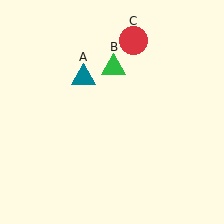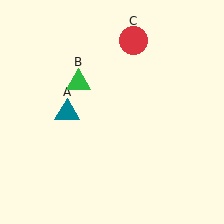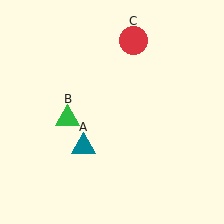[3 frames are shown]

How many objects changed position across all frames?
2 objects changed position: teal triangle (object A), green triangle (object B).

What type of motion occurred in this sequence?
The teal triangle (object A), green triangle (object B) rotated counterclockwise around the center of the scene.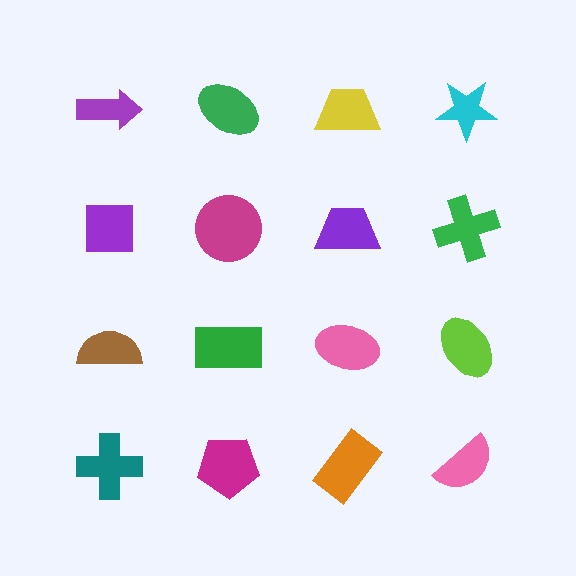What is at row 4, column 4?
A pink semicircle.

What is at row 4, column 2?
A magenta pentagon.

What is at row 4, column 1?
A teal cross.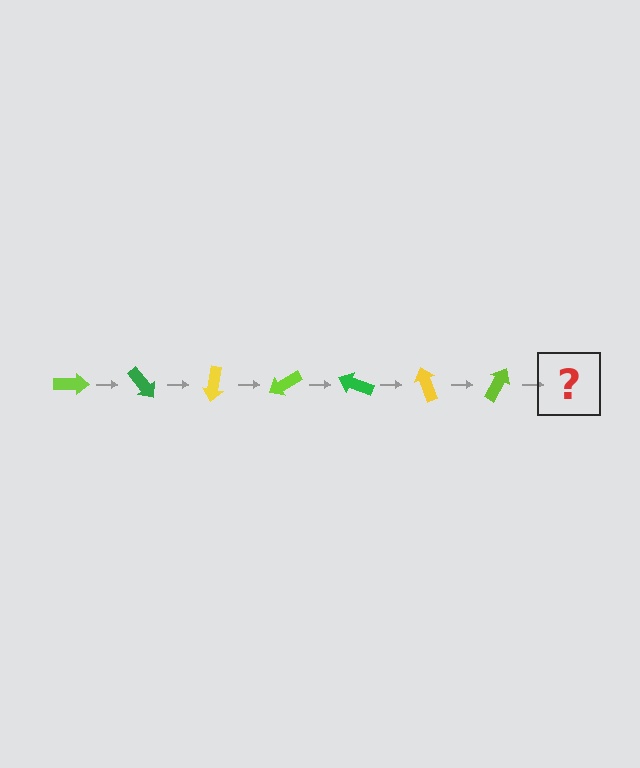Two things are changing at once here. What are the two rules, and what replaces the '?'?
The two rules are that it rotates 50 degrees each step and the color cycles through lime, green, and yellow. The '?' should be a green arrow, rotated 350 degrees from the start.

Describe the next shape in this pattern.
It should be a green arrow, rotated 350 degrees from the start.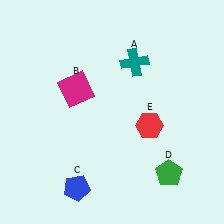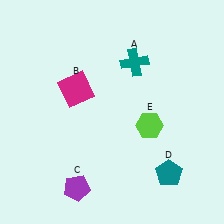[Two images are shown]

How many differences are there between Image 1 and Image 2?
There are 3 differences between the two images.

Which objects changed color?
C changed from blue to purple. D changed from green to teal. E changed from red to lime.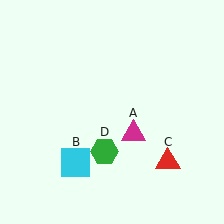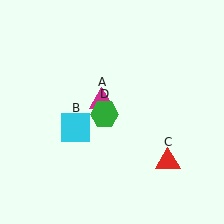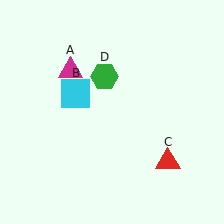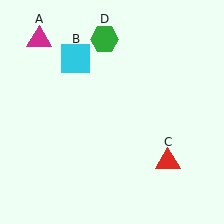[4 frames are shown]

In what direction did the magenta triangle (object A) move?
The magenta triangle (object A) moved up and to the left.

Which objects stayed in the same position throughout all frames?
Red triangle (object C) remained stationary.